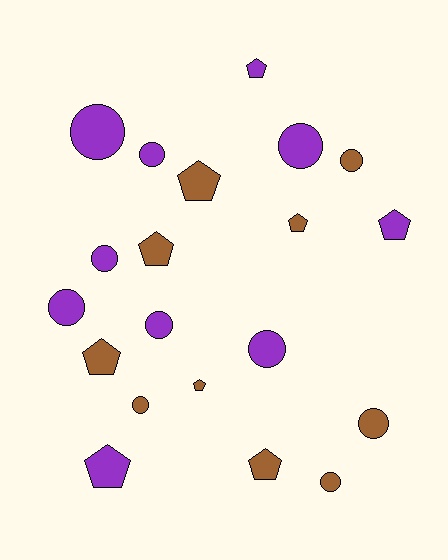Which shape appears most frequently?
Circle, with 11 objects.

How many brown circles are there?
There are 4 brown circles.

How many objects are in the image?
There are 20 objects.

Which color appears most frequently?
Purple, with 10 objects.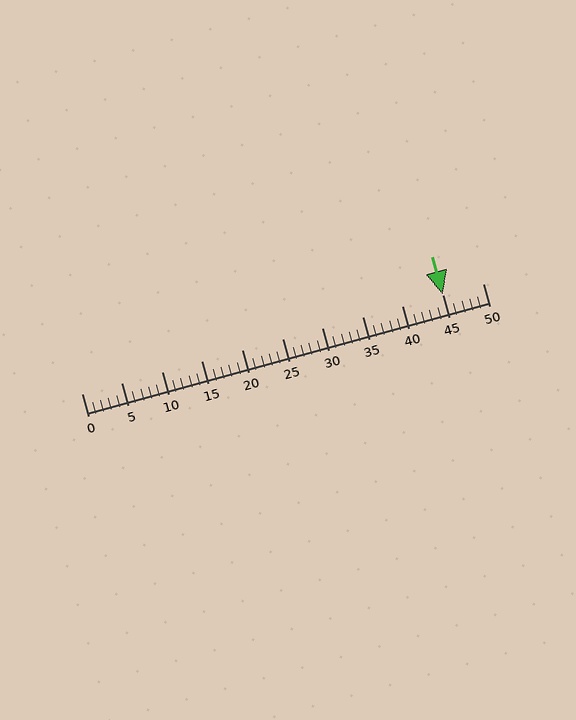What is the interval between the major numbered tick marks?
The major tick marks are spaced 5 units apart.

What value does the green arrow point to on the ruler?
The green arrow points to approximately 45.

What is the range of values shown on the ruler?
The ruler shows values from 0 to 50.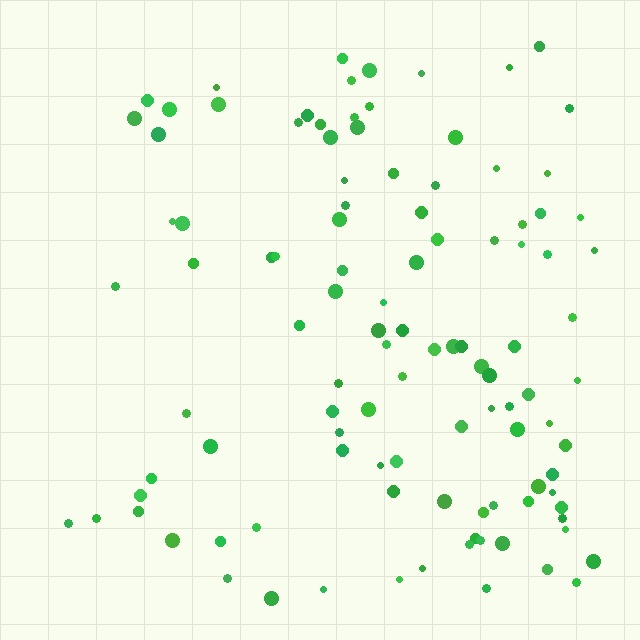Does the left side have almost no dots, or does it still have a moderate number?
Still a moderate number, just noticeably fewer than the right.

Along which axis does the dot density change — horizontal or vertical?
Horizontal.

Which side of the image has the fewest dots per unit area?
The left.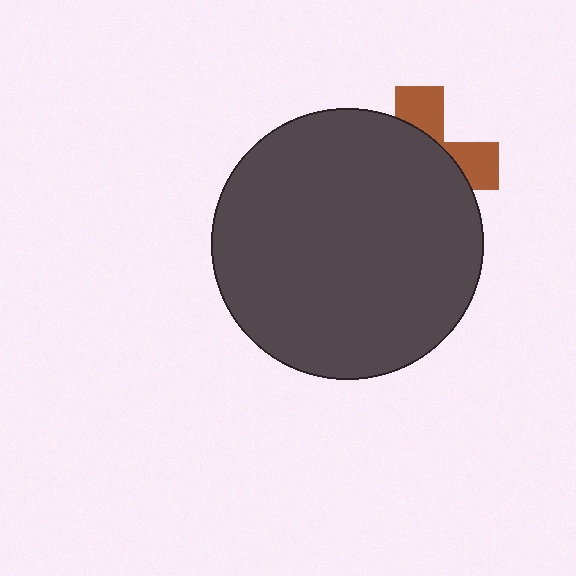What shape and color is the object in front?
The object in front is a dark gray circle.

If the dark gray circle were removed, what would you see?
You would see the complete brown cross.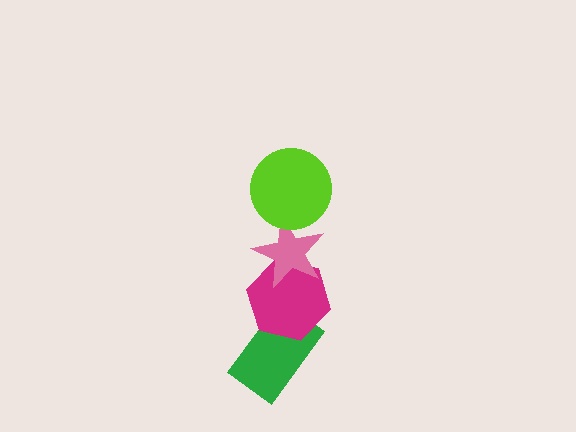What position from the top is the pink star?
The pink star is 2nd from the top.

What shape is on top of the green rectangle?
The magenta hexagon is on top of the green rectangle.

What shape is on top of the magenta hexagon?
The pink star is on top of the magenta hexagon.